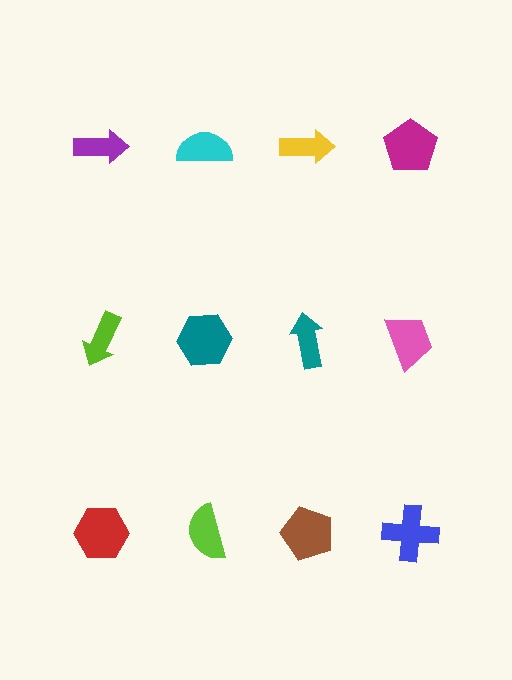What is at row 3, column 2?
A lime semicircle.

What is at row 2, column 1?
A lime arrow.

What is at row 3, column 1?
A red hexagon.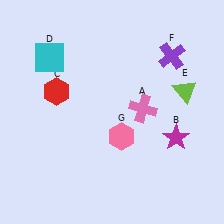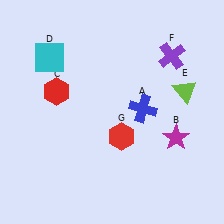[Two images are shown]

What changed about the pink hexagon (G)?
In Image 1, G is pink. In Image 2, it changed to red.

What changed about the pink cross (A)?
In Image 1, A is pink. In Image 2, it changed to blue.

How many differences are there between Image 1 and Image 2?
There are 2 differences between the two images.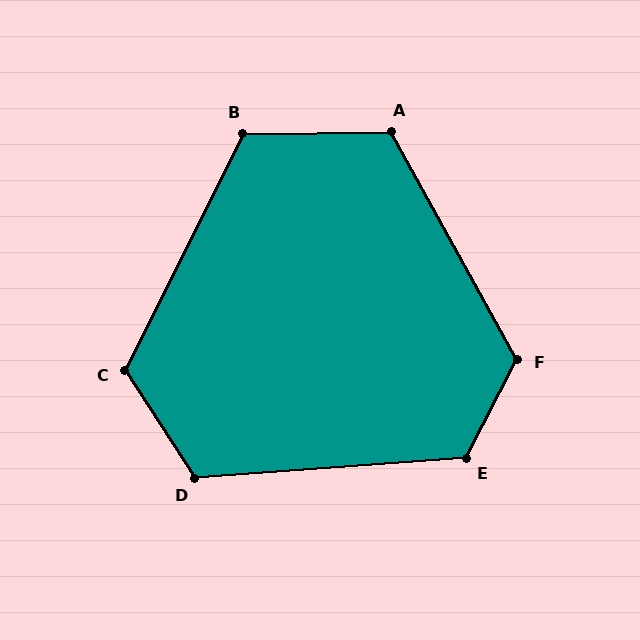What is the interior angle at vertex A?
Approximately 118 degrees (obtuse).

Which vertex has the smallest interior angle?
B, at approximately 117 degrees.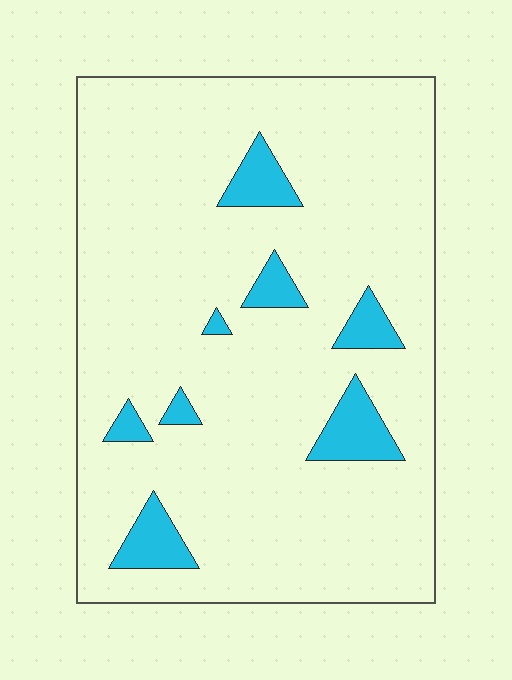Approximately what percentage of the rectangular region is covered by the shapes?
Approximately 10%.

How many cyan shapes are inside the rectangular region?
8.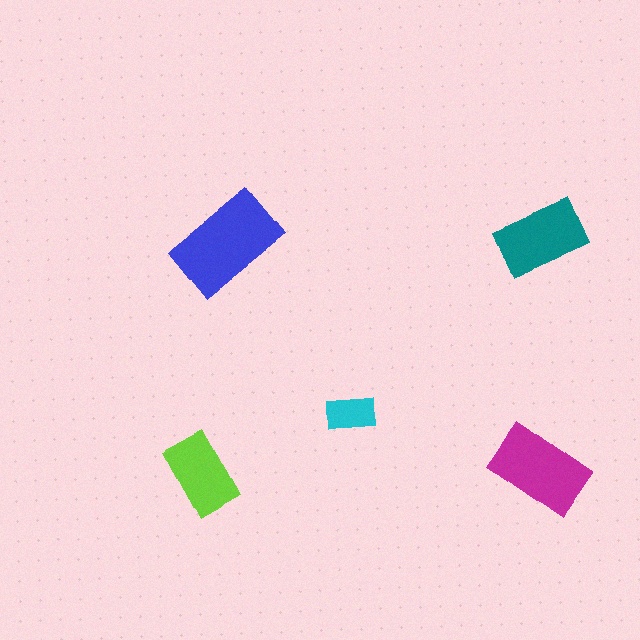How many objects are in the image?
There are 5 objects in the image.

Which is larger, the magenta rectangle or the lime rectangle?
The magenta one.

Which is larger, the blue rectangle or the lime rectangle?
The blue one.